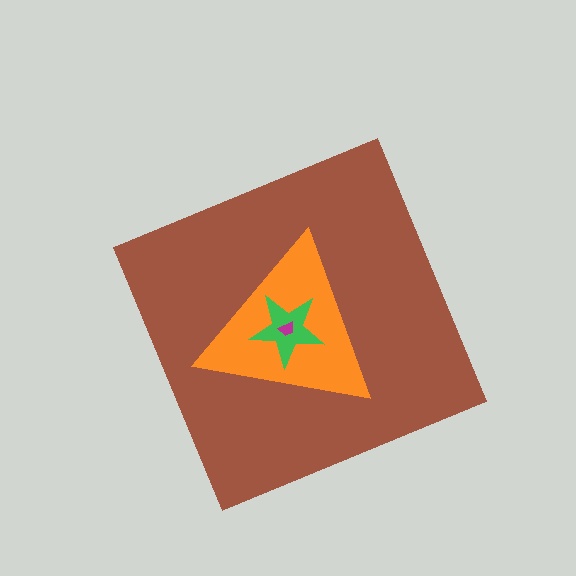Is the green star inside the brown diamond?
Yes.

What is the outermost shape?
The brown diamond.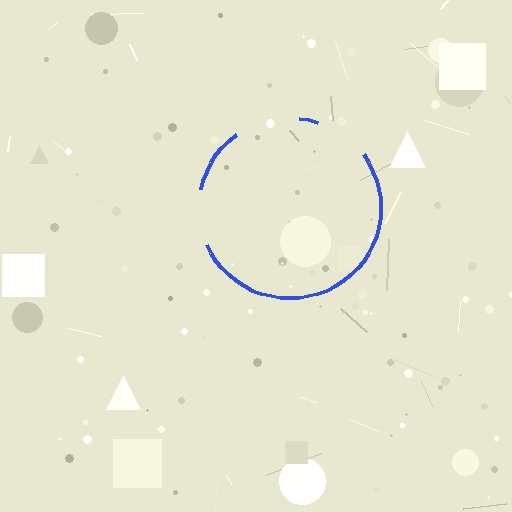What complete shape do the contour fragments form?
The contour fragments form a circle.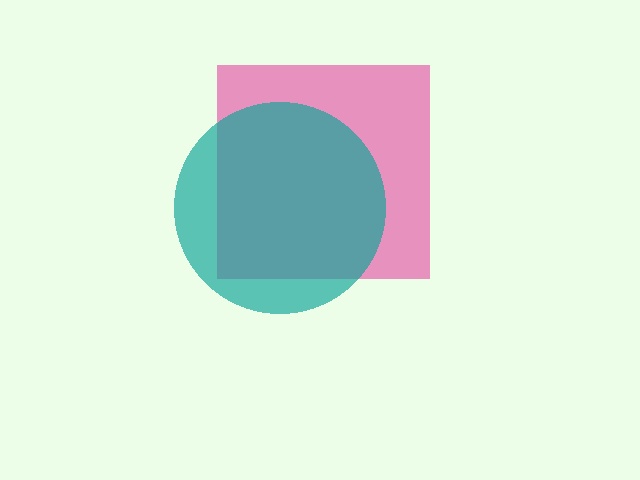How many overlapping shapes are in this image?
There are 2 overlapping shapes in the image.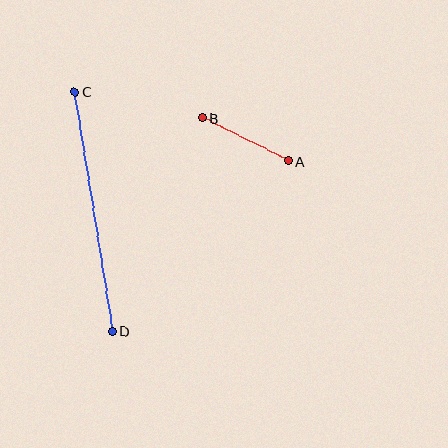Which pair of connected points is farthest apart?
Points C and D are farthest apart.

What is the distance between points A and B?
The distance is approximately 96 pixels.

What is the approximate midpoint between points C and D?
The midpoint is at approximately (93, 212) pixels.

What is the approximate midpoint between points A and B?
The midpoint is at approximately (245, 139) pixels.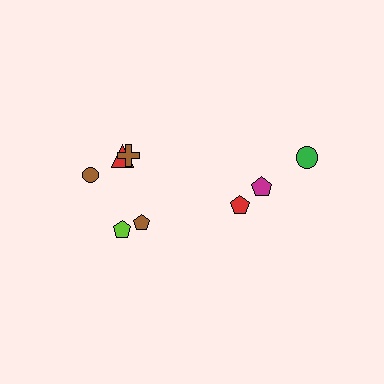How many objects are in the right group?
There are 3 objects.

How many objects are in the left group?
There are 5 objects.